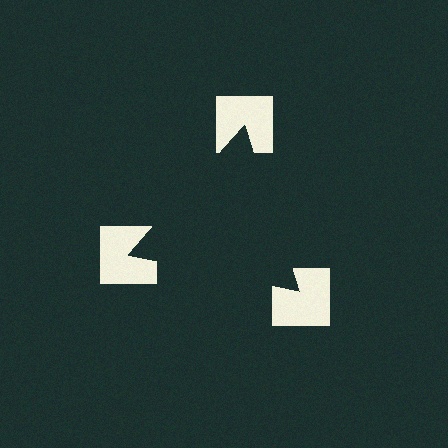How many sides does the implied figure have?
3 sides.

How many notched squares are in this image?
There are 3 — one at each vertex of the illusory triangle.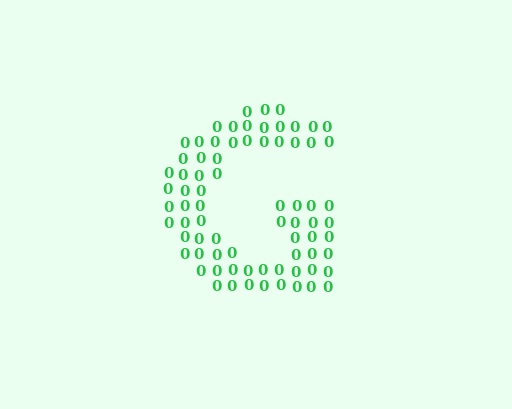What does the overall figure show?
The overall figure shows the letter G.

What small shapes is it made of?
It is made of small digit 0's.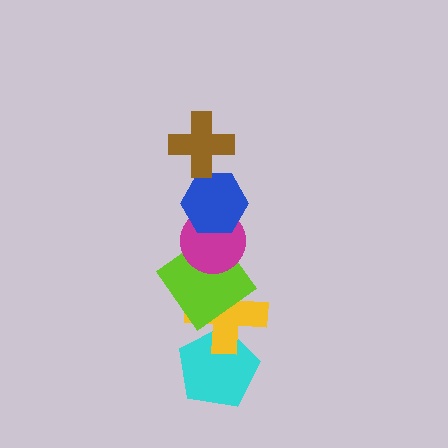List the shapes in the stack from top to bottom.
From top to bottom: the brown cross, the blue hexagon, the magenta circle, the lime diamond, the yellow cross, the cyan pentagon.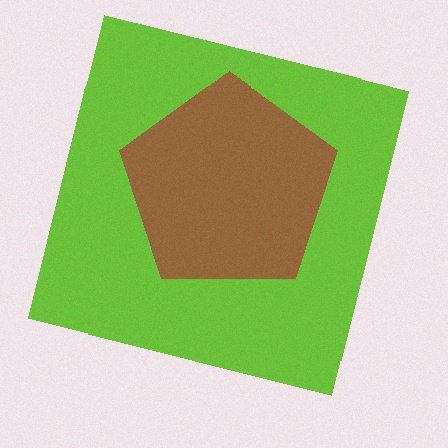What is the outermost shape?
The lime square.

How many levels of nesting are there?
2.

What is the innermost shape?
The brown pentagon.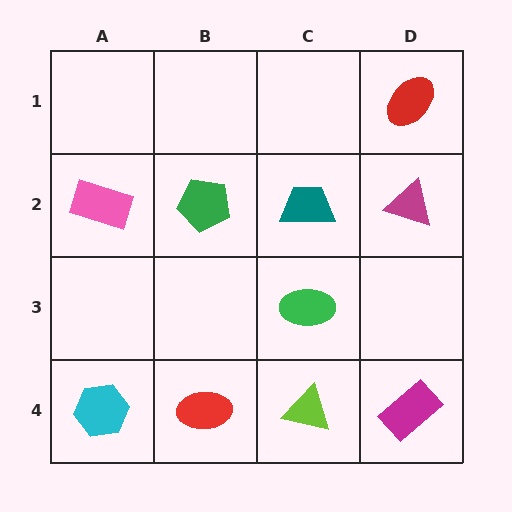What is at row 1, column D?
A red ellipse.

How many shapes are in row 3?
1 shape.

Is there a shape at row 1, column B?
No, that cell is empty.